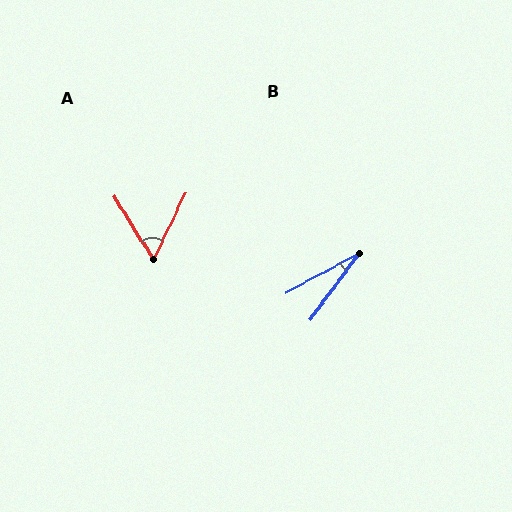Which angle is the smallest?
B, at approximately 25 degrees.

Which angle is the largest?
A, at approximately 58 degrees.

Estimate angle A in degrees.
Approximately 58 degrees.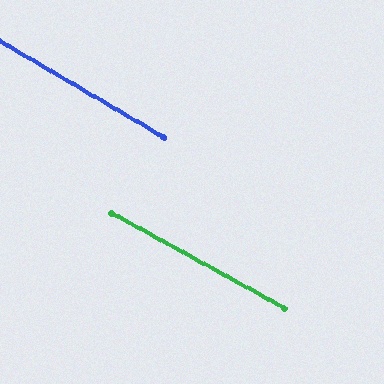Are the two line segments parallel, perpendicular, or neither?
Parallel — their directions differ by only 1.6°.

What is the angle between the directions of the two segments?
Approximately 2 degrees.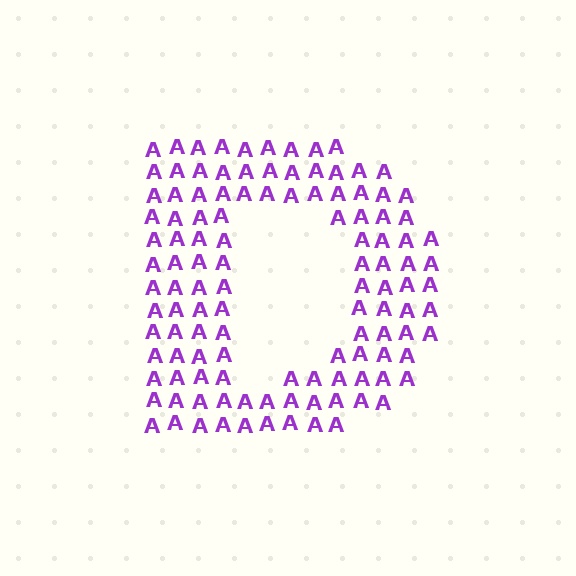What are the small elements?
The small elements are letter A's.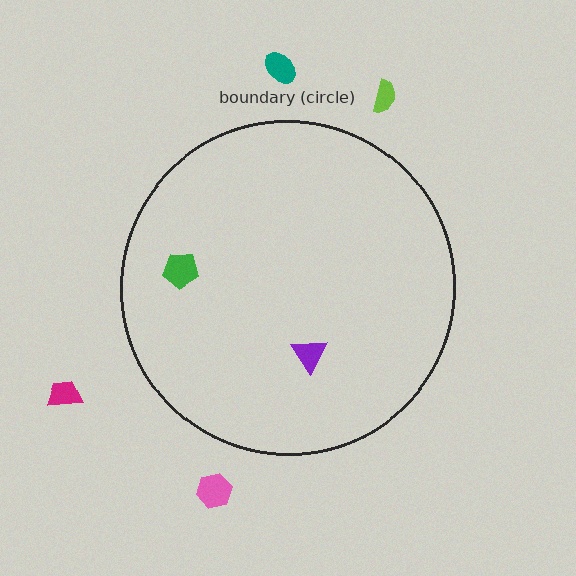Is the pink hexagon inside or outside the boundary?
Outside.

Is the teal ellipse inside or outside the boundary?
Outside.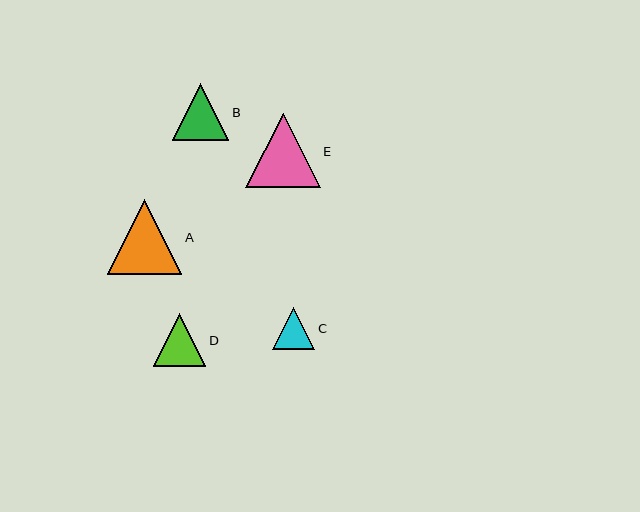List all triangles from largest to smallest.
From largest to smallest: A, E, B, D, C.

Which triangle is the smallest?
Triangle C is the smallest with a size of approximately 42 pixels.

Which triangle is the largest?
Triangle A is the largest with a size of approximately 75 pixels.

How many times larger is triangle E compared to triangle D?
Triangle E is approximately 1.4 times the size of triangle D.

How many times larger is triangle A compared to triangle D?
Triangle A is approximately 1.4 times the size of triangle D.